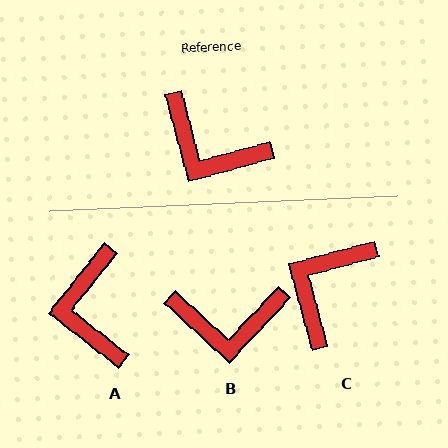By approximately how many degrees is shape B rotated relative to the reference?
Approximately 32 degrees counter-clockwise.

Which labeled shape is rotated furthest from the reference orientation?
C, about 90 degrees away.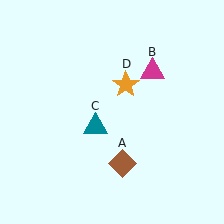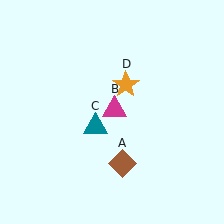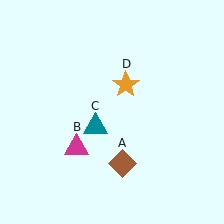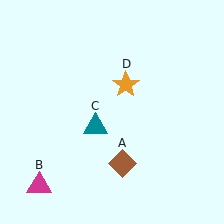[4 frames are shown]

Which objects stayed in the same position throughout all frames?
Brown diamond (object A) and teal triangle (object C) and orange star (object D) remained stationary.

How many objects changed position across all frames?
1 object changed position: magenta triangle (object B).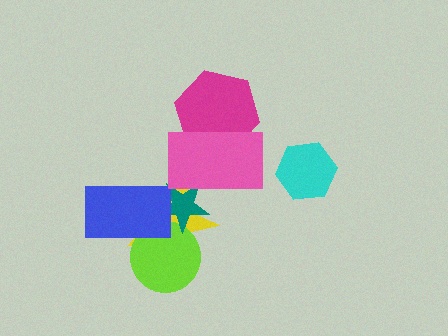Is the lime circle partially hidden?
Yes, it is partially covered by another shape.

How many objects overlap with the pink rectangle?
3 objects overlap with the pink rectangle.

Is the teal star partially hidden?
Yes, it is partially covered by another shape.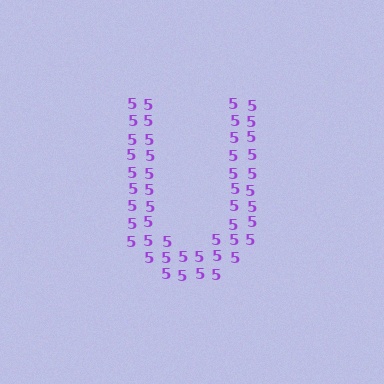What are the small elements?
The small elements are digit 5's.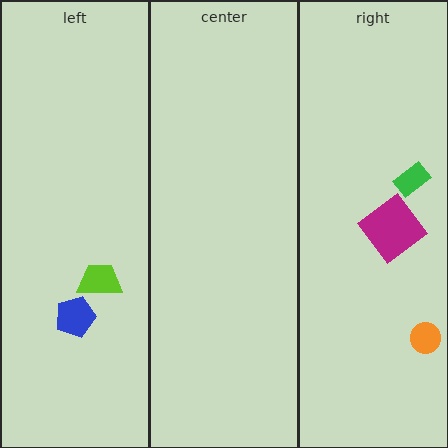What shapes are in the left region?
The blue pentagon, the lime trapezoid.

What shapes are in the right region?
The green rectangle, the magenta diamond, the orange circle.